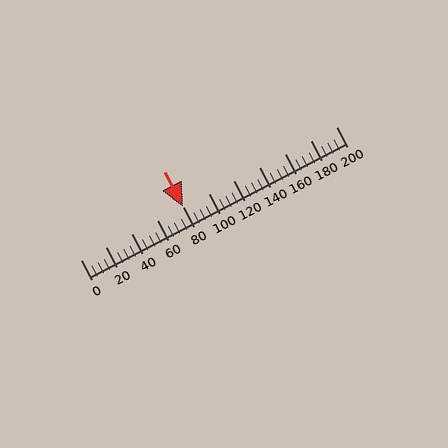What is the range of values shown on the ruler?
The ruler shows values from 0 to 200.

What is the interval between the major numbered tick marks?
The major tick marks are spaced 20 units apart.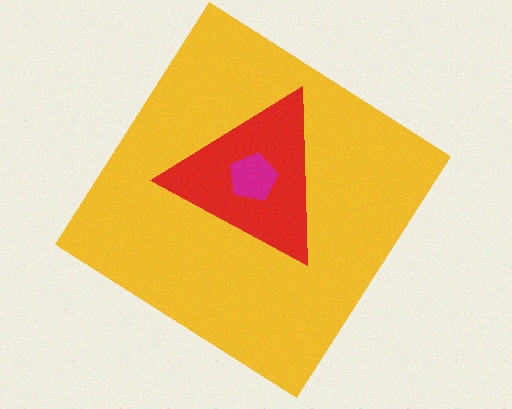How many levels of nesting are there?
3.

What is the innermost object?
The magenta pentagon.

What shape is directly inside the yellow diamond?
The red triangle.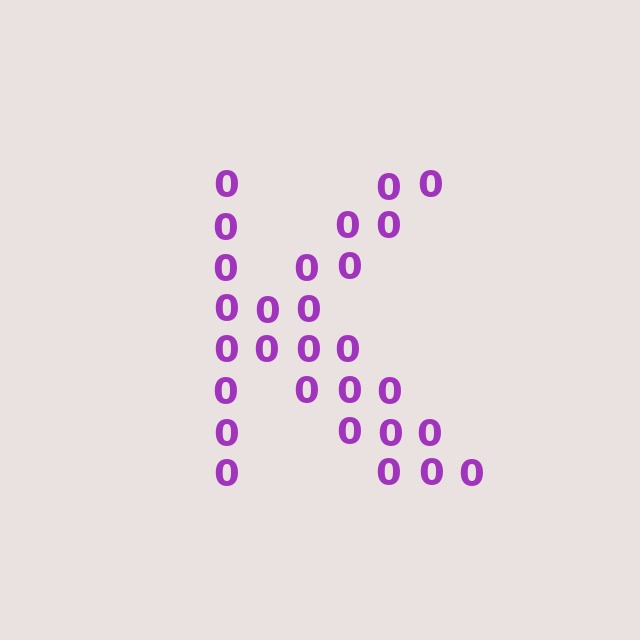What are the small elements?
The small elements are digit 0's.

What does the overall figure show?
The overall figure shows the letter K.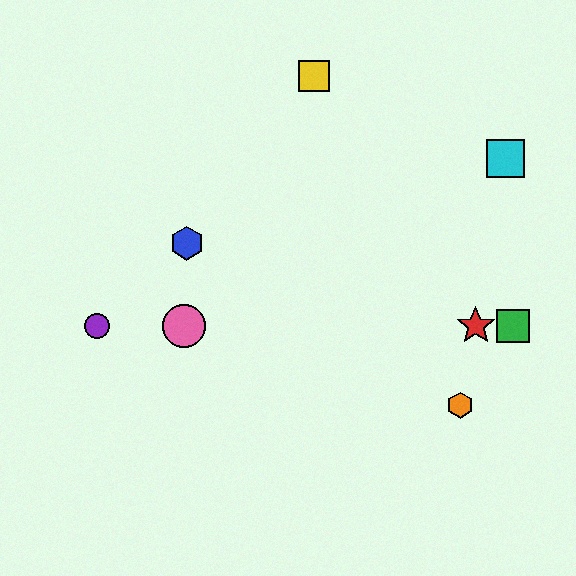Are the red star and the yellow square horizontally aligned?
No, the red star is at y≈326 and the yellow square is at y≈76.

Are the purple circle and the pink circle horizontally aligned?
Yes, both are at y≈326.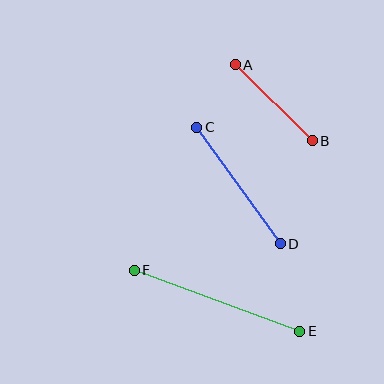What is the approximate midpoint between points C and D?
The midpoint is at approximately (238, 186) pixels.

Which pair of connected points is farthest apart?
Points E and F are farthest apart.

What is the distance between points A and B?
The distance is approximately 108 pixels.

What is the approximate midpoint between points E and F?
The midpoint is at approximately (217, 301) pixels.